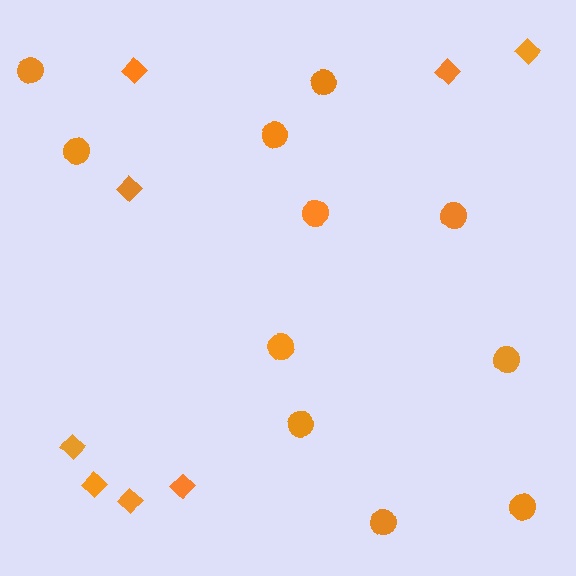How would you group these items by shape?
There are 2 groups: one group of diamonds (8) and one group of circles (11).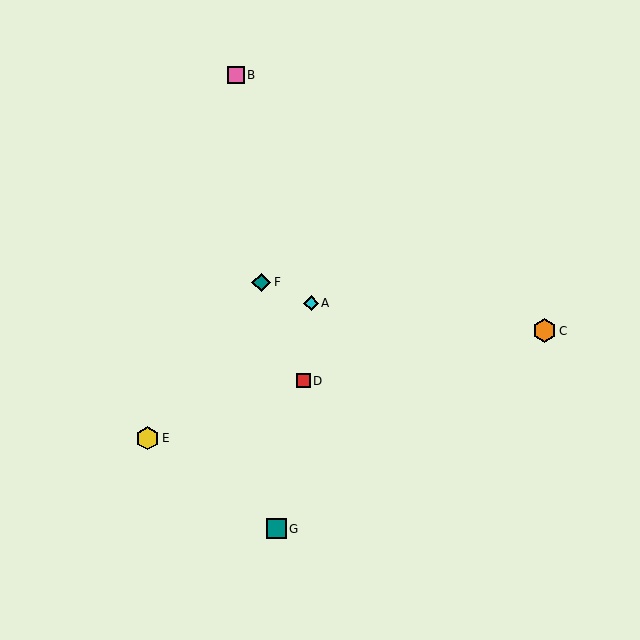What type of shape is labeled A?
Shape A is a cyan diamond.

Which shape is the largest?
The orange hexagon (labeled C) is the largest.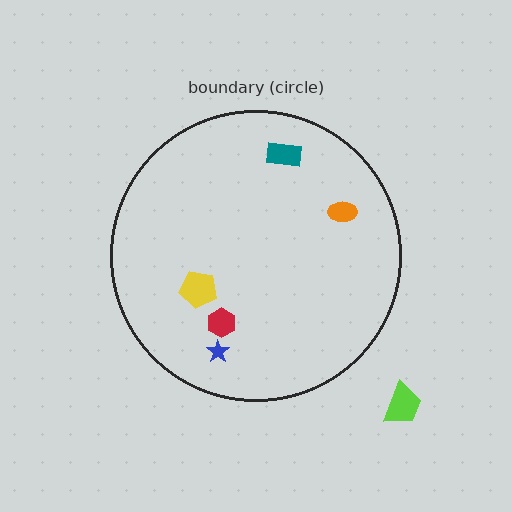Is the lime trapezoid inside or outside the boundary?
Outside.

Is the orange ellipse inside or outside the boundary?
Inside.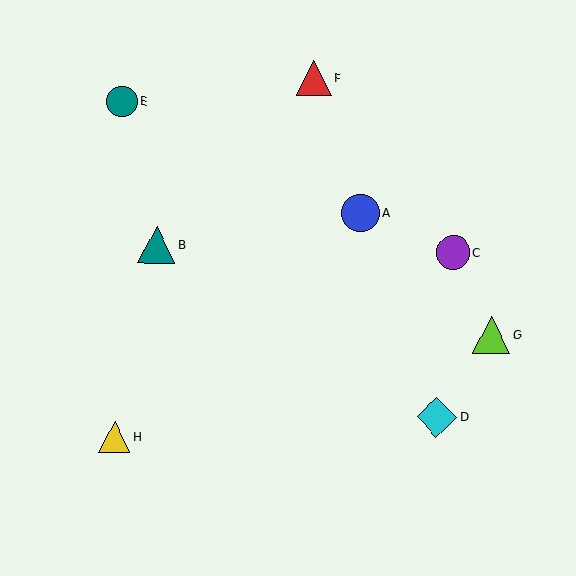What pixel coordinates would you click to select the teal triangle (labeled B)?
Click at (157, 244) to select the teal triangle B.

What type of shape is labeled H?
Shape H is a yellow triangle.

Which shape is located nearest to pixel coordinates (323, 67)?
The red triangle (labeled F) at (314, 78) is nearest to that location.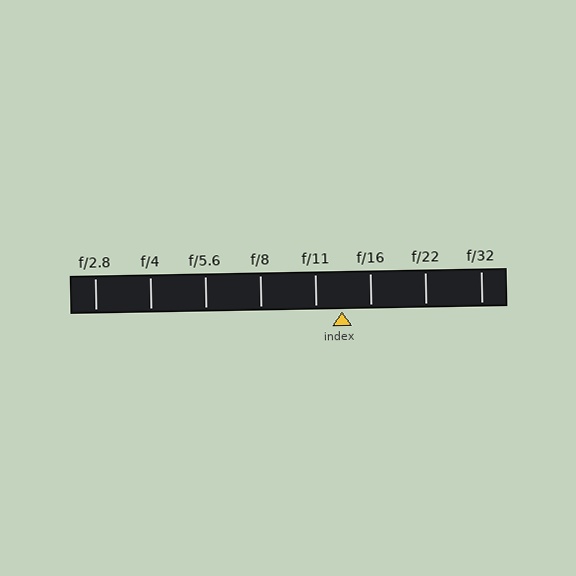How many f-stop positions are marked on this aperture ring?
There are 8 f-stop positions marked.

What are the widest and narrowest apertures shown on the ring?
The widest aperture shown is f/2.8 and the narrowest is f/32.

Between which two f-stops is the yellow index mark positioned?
The index mark is between f/11 and f/16.